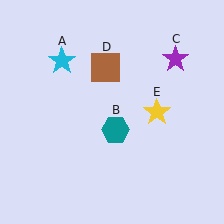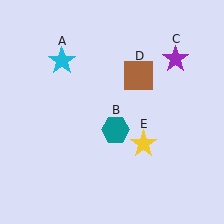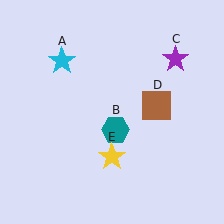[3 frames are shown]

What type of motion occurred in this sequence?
The brown square (object D), yellow star (object E) rotated clockwise around the center of the scene.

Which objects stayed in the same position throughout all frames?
Cyan star (object A) and teal hexagon (object B) and purple star (object C) remained stationary.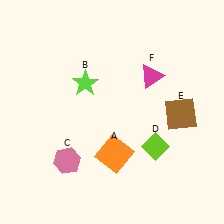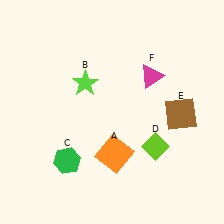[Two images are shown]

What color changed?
The hexagon (C) changed from pink in Image 1 to green in Image 2.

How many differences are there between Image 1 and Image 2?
There is 1 difference between the two images.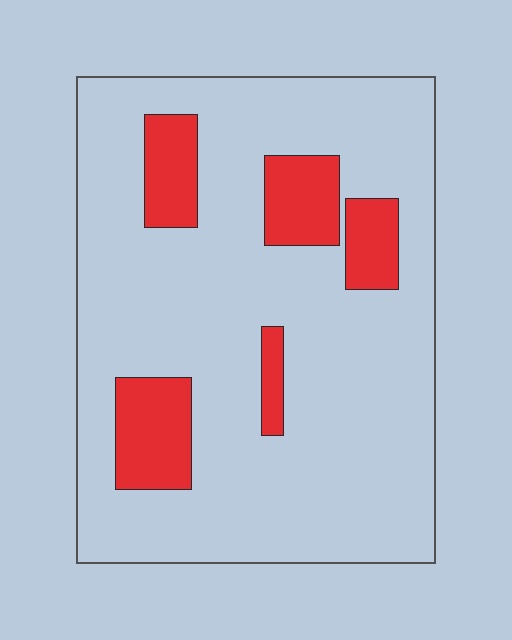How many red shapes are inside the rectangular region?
5.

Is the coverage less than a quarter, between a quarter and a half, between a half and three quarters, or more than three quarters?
Less than a quarter.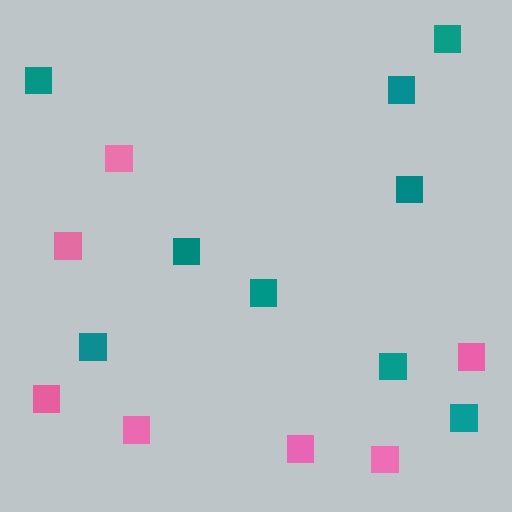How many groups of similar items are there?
There are 2 groups: one group of teal squares (9) and one group of pink squares (7).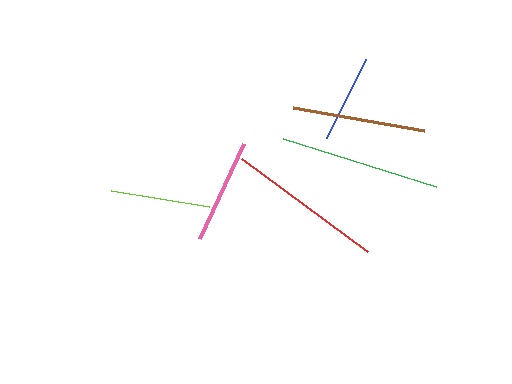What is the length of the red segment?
The red segment is approximately 157 pixels long.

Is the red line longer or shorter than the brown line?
The red line is longer than the brown line.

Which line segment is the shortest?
The blue line is the shortest at approximately 88 pixels.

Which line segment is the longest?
The green line is the longest at approximately 160 pixels.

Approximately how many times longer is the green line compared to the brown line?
The green line is approximately 1.2 times the length of the brown line.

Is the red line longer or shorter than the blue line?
The red line is longer than the blue line.